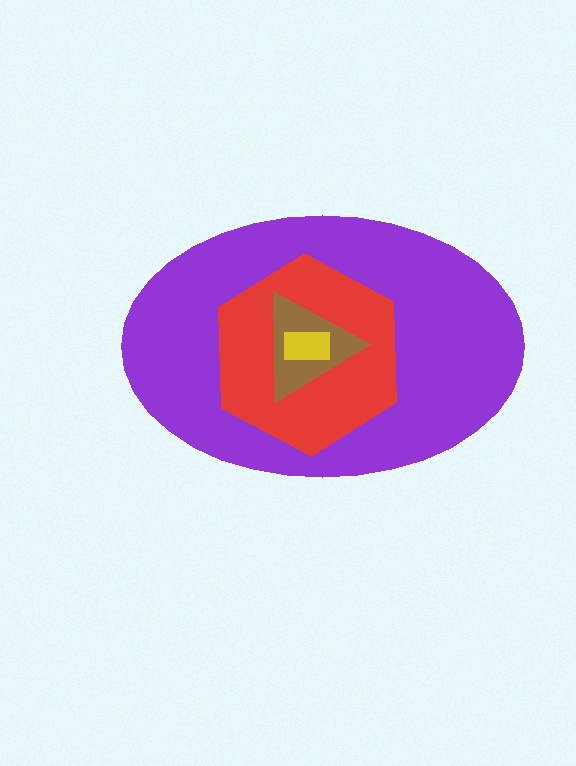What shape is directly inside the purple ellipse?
The red hexagon.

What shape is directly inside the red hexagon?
The brown triangle.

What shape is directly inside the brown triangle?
The yellow rectangle.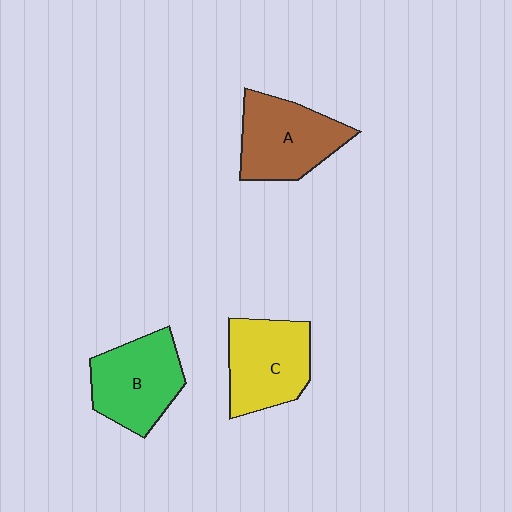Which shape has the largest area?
Shape A (brown).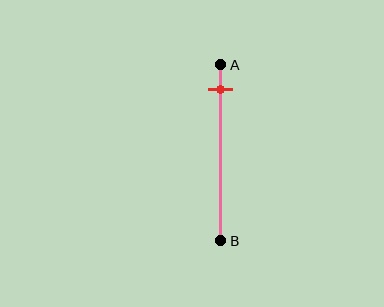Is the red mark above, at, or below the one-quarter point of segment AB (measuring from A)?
The red mark is above the one-quarter point of segment AB.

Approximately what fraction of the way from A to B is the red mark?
The red mark is approximately 15% of the way from A to B.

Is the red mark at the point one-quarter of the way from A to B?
No, the mark is at about 15% from A, not at the 25% one-quarter point.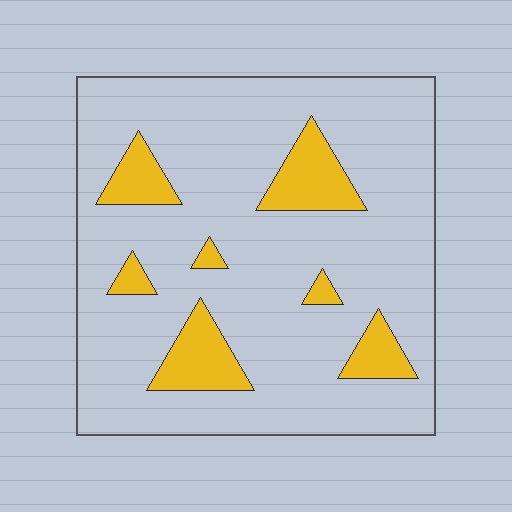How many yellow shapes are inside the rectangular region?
7.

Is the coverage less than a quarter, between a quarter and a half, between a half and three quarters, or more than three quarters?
Less than a quarter.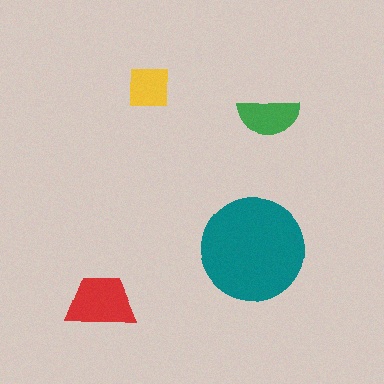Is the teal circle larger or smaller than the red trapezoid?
Larger.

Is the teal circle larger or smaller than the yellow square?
Larger.